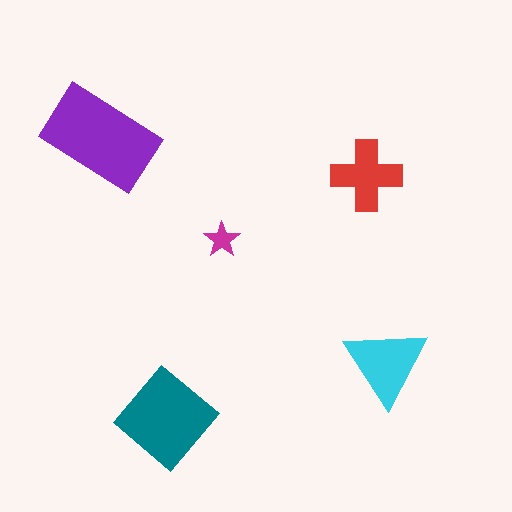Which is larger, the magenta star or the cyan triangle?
The cyan triangle.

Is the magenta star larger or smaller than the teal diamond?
Smaller.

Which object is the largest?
The purple rectangle.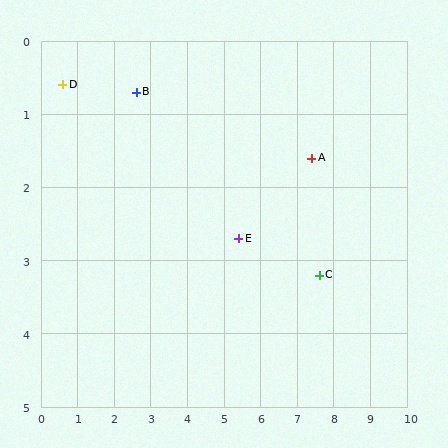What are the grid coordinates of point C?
Point C is at approximately (7.6, 3.2).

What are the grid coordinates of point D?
Point D is at approximately (0.6, 0.6).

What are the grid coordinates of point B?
Point B is at approximately (2.6, 0.7).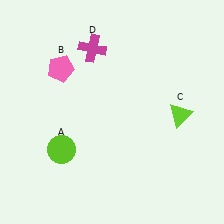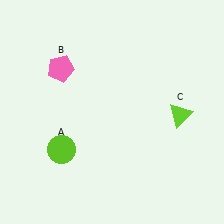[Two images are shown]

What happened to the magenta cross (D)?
The magenta cross (D) was removed in Image 2. It was in the top-left area of Image 1.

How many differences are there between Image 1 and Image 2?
There is 1 difference between the two images.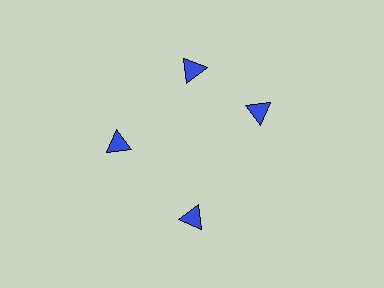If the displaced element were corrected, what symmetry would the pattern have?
It would have 4-fold rotational symmetry — the pattern would map onto itself every 90 degrees.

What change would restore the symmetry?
The symmetry would be restored by rotating it back into even spacing with its neighbors so that all 4 triangles sit at equal angles and equal distance from the center.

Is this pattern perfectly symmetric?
No. The 4 blue triangles are arranged in a ring, but one element near the 3 o'clock position is rotated out of alignment along the ring, breaking the 4-fold rotational symmetry.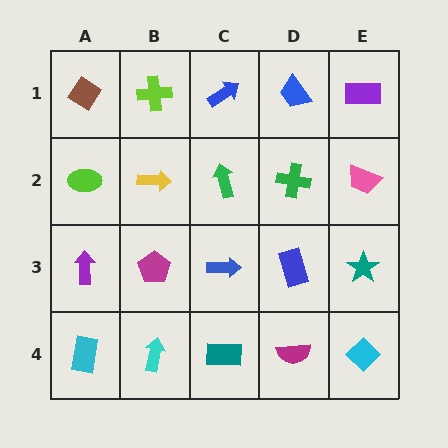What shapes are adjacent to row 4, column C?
A blue arrow (row 3, column C), a cyan arrow (row 4, column B), a magenta semicircle (row 4, column D).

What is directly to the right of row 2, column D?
A pink trapezoid.